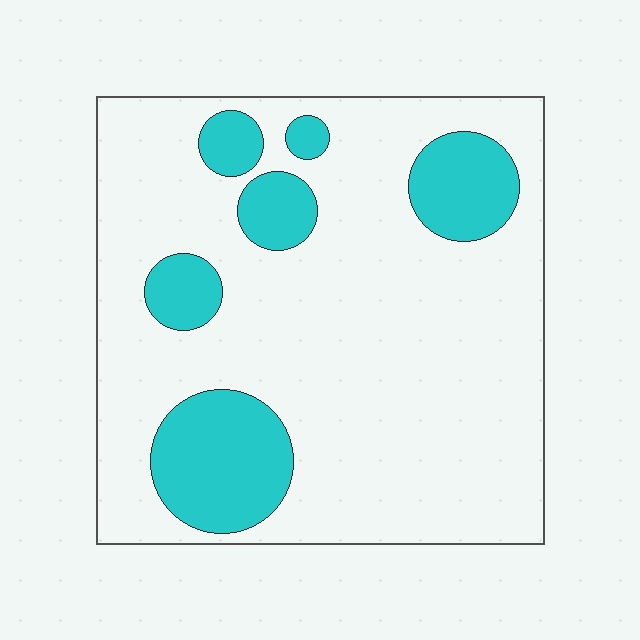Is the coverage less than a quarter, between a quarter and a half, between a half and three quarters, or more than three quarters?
Less than a quarter.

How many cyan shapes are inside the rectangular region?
6.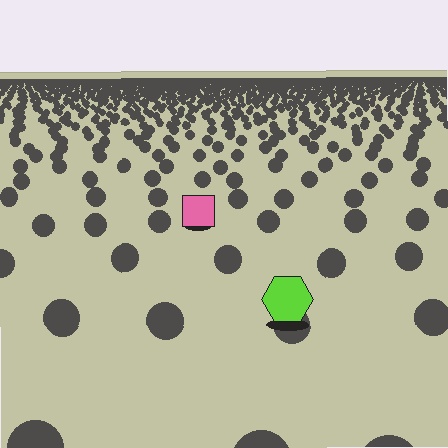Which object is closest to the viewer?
The lime hexagon is closest. The texture marks near it are larger and more spread out.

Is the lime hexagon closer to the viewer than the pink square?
Yes. The lime hexagon is closer — you can tell from the texture gradient: the ground texture is coarser near it.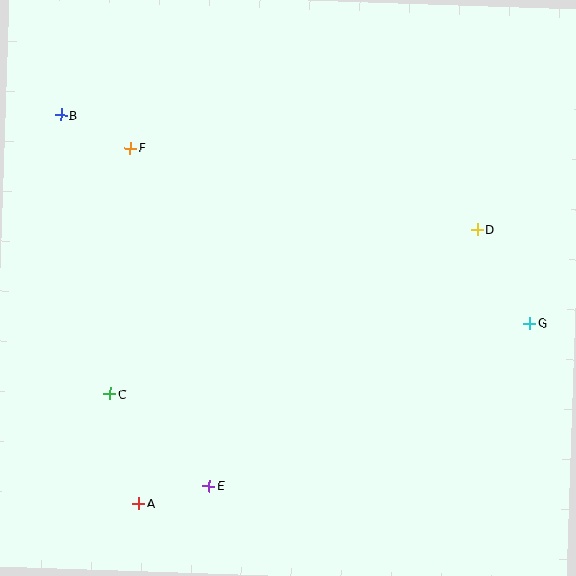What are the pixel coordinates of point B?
Point B is at (61, 115).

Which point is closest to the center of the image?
Point D at (477, 229) is closest to the center.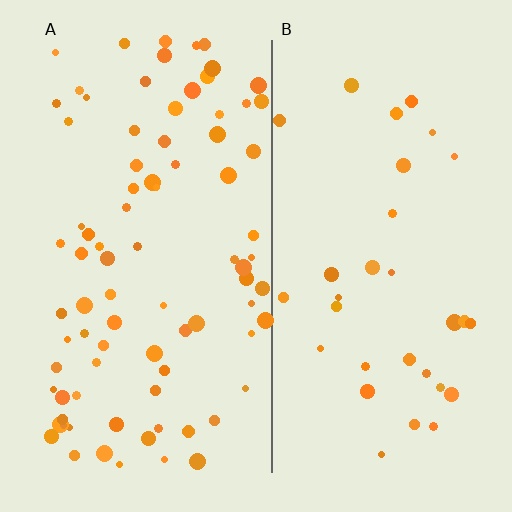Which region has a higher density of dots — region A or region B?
A (the left).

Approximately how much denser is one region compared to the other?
Approximately 2.6× — region A over region B.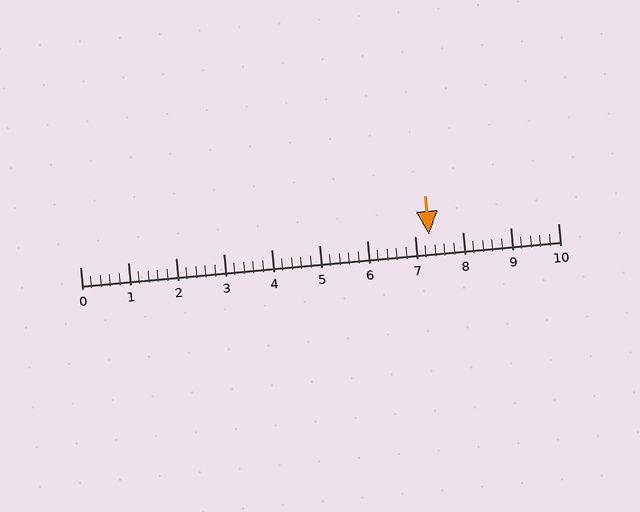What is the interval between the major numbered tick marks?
The major tick marks are spaced 1 units apart.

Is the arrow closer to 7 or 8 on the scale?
The arrow is closer to 7.